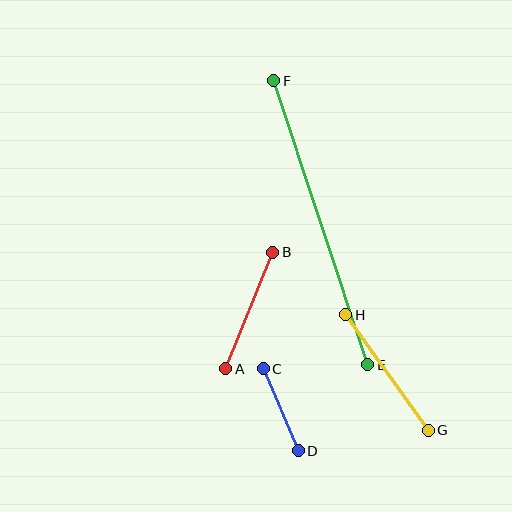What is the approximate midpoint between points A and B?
The midpoint is at approximately (249, 310) pixels.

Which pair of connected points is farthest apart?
Points E and F are farthest apart.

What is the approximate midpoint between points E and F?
The midpoint is at approximately (321, 223) pixels.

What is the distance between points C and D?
The distance is approximately 89 pixels.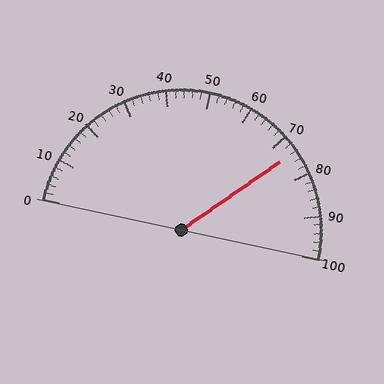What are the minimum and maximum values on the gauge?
The gauge ranges from 0 to 100.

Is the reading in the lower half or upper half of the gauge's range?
The reading is in the upper half of the range (0 to 100).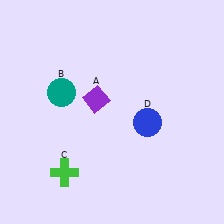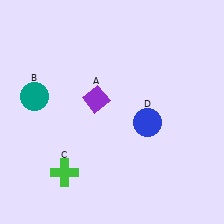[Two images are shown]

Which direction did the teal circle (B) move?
The teal circle (B) moved left.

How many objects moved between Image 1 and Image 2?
1 object moved between the two images.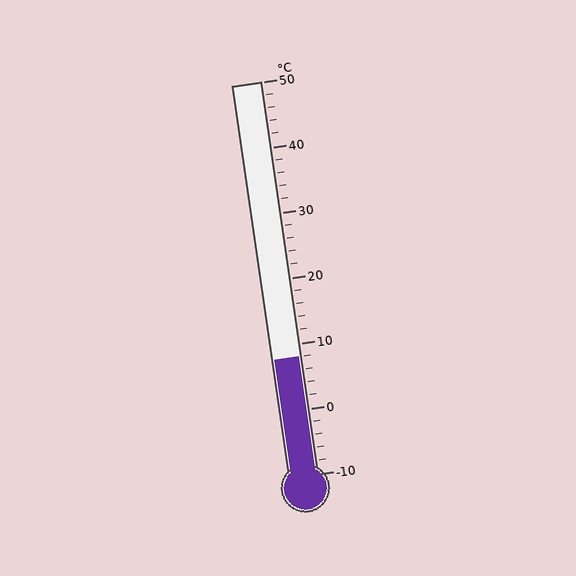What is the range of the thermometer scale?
The thermometer scale ranges from -10°C to 50°C.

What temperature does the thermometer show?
The thermometer shows approximately 8°C.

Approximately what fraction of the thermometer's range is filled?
The thermometer is filled to approximately 30% of its range.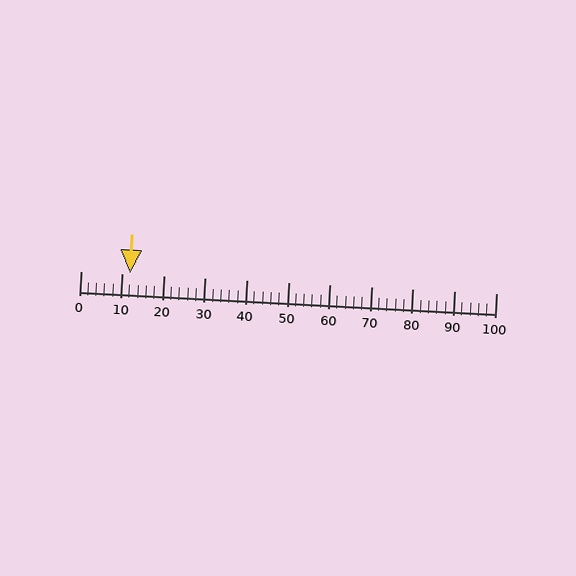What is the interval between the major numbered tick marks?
The major tick marks are spaced 10 units apart.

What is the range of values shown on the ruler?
The ruler shows values from 0 to 100.